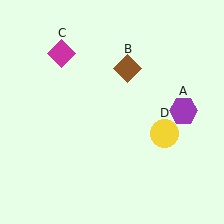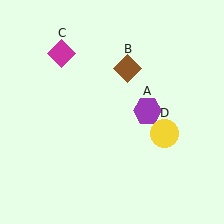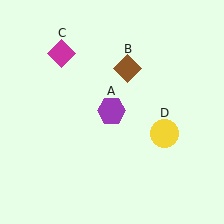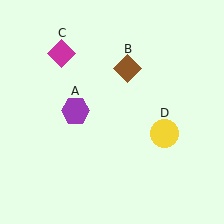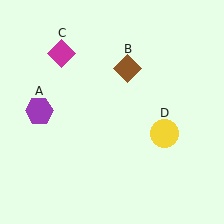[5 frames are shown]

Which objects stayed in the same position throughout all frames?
Brown diamond (object B) and magenta diamond (object C) and yellow circle (object D) remained stationary.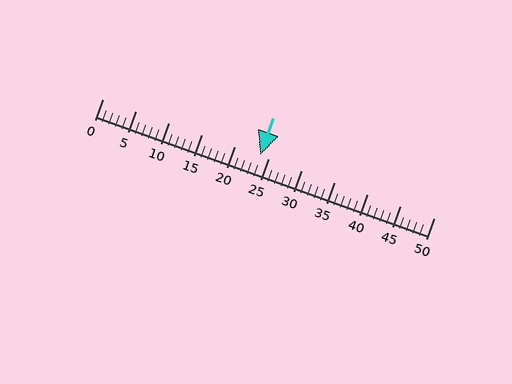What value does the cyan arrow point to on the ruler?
The cyan arrow points to approximately 24.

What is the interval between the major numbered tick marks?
The major tick marks are spaced 5 units apart.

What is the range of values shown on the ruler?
The ruler shows values from 0 to 50.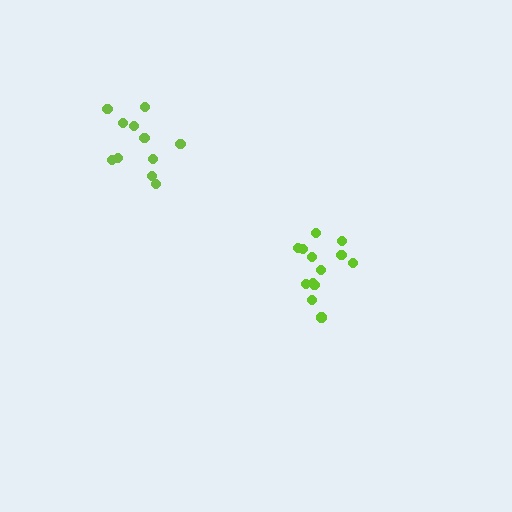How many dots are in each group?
Group 1: 13 dots, Group 2: 11 dots (24 total).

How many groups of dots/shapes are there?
There are 2 groups.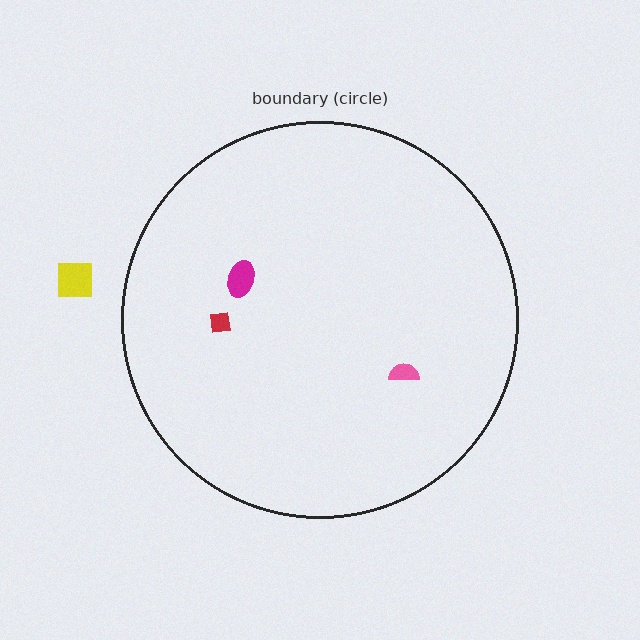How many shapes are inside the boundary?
3 inside, 1 outside.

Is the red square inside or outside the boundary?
Inside.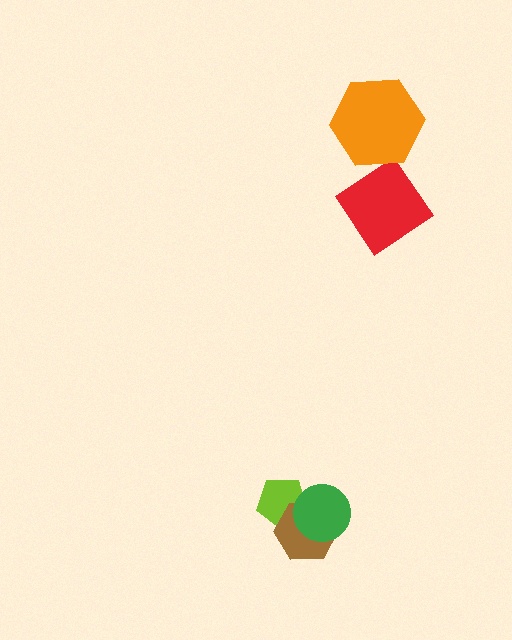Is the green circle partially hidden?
No, no other shape covers it.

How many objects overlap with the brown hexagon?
2 objects overlap with the brown hexagon.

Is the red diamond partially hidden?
Yes, it is partially covered by another shape.